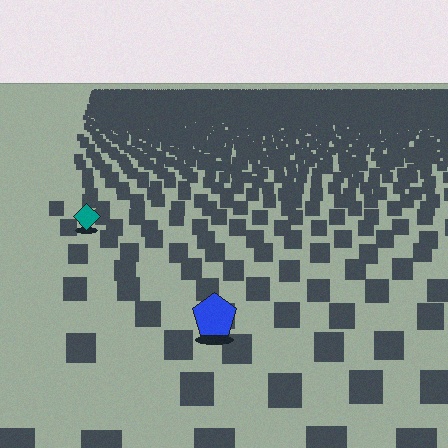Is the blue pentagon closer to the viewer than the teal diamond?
Yes. The blue pentagon is closer — you can tell from the texture gradient: the ground texture is coarser near it.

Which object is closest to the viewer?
The blue pentagon is closest. The texture marks near it are larger and more spread out.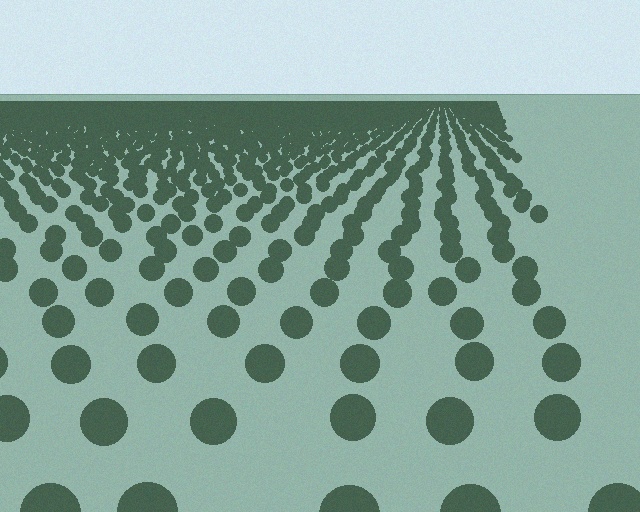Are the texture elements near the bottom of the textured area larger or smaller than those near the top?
Larger. Near the bottom, elements are closer to the viewer and appear at a bigger on-screen size.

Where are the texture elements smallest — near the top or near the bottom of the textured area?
Near the top.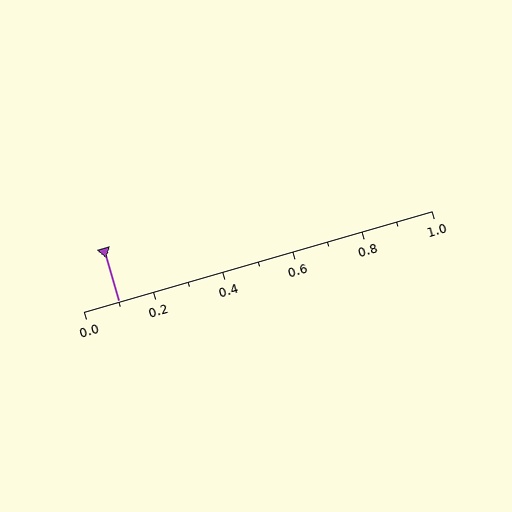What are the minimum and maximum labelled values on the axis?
The axis runs from 0.0 to 1.0.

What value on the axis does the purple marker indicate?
The marker indicates approximately 0.1.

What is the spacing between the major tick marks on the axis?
The major ticks are spaced 0.2 apart.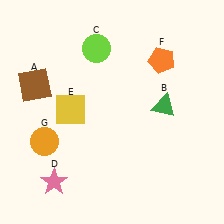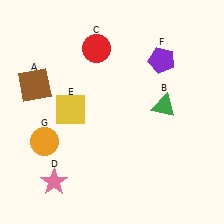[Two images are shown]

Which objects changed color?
C changed from lime to red. F changed from orange to purple.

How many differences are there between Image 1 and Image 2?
There are 2 differences between the two images.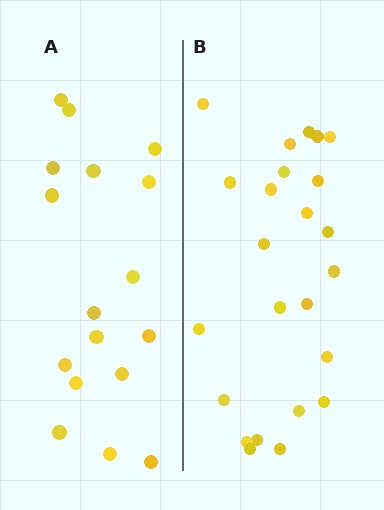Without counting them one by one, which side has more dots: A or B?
Region B (the right region) has more dots.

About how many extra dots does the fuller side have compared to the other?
Region B has roughly 8 or so more dots than region A.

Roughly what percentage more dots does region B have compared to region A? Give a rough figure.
About 40% more.